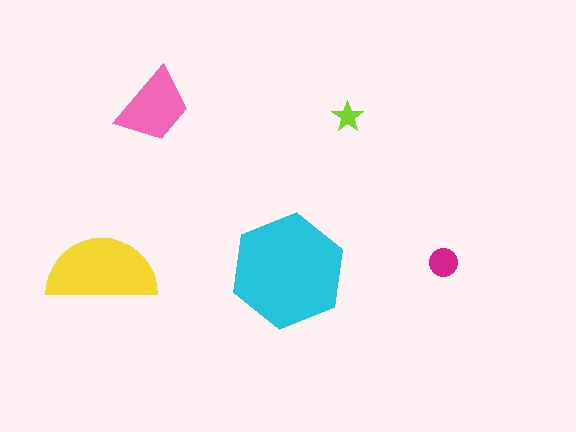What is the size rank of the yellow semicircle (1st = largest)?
2nd.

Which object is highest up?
The pink trapezoid is topmost.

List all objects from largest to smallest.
The cyan hexagon, the yellow semicircle, the pink trapezoid, the magenta circle, the lime star.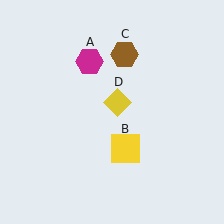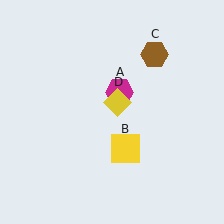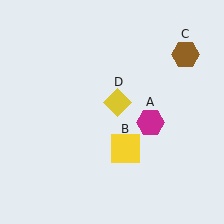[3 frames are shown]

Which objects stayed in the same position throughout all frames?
Yellow square (object B) and yellow diamond (object D) remained stationary.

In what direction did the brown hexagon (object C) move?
The brown hexagon (object C) moved right.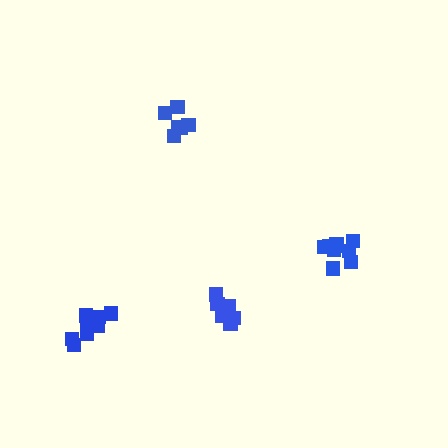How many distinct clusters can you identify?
There are 4 distinct clusters.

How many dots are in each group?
Group 1: 6 dots, Group 2: 6 dots, Group 3: 9 dots, Group 4: 9 dots (30 total).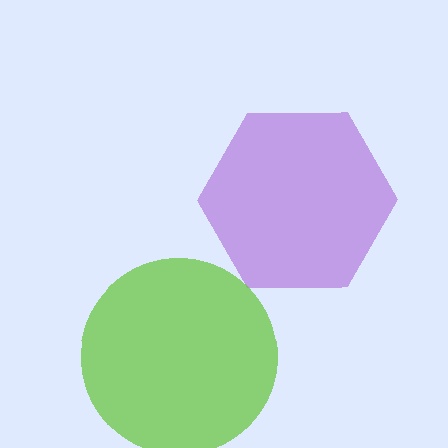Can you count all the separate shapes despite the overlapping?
Yes, there are 2 separate shapes.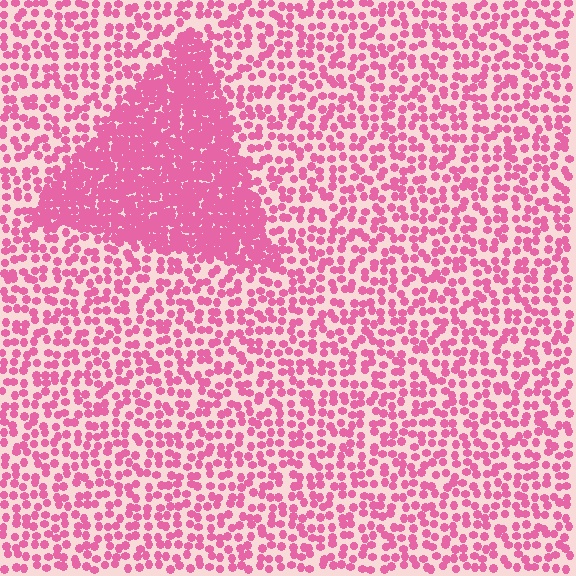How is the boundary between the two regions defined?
The boundary is defined by a change in element density (approximately 2.5x ratio). All elements are the same color, size, and shape.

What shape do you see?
I see a triangle.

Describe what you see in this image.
The image contains small pink elements arranged at two different densities. A triangle-shaped region is visible where the elements are more densely packed than the surrounding area.